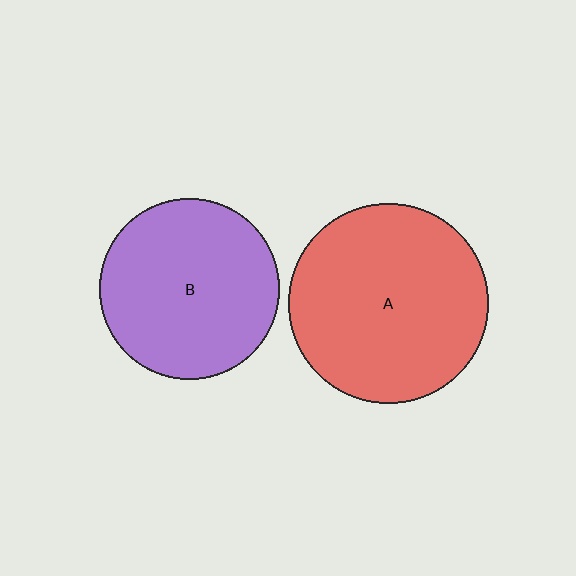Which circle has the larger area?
Circle A (red).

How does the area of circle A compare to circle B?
Approximately 1.2 times.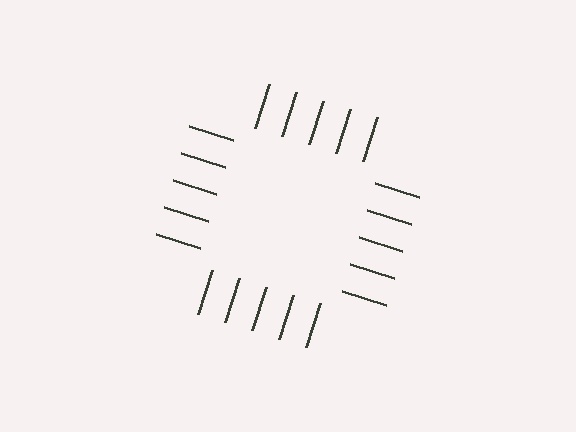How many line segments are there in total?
20 — 5 along each of the 4 edges.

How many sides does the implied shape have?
4 sides — the line-ends trace a square.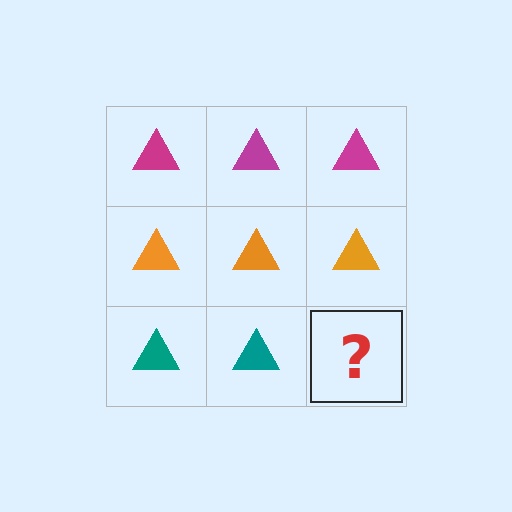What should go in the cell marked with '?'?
The missing cell should contain a teal triangle.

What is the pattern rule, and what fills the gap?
The rule is that each row has a consistent color. The gap should be filled with a teal triangle.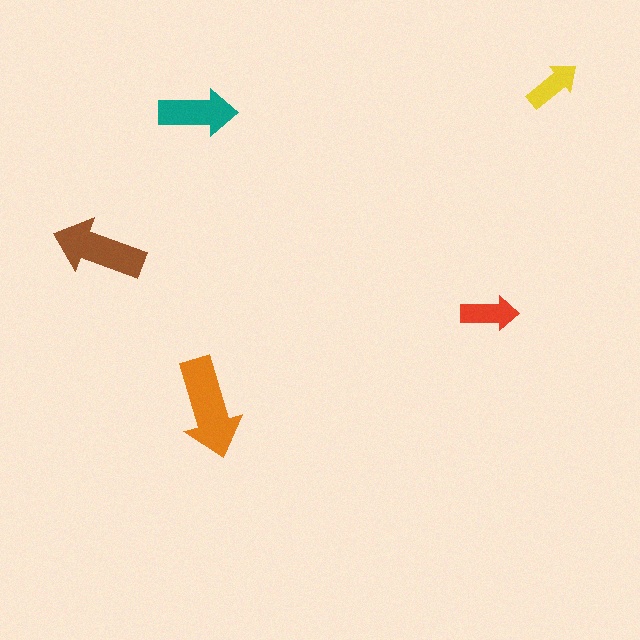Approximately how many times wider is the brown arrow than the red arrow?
About 1.5 times wider.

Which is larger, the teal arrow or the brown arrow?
The brown one.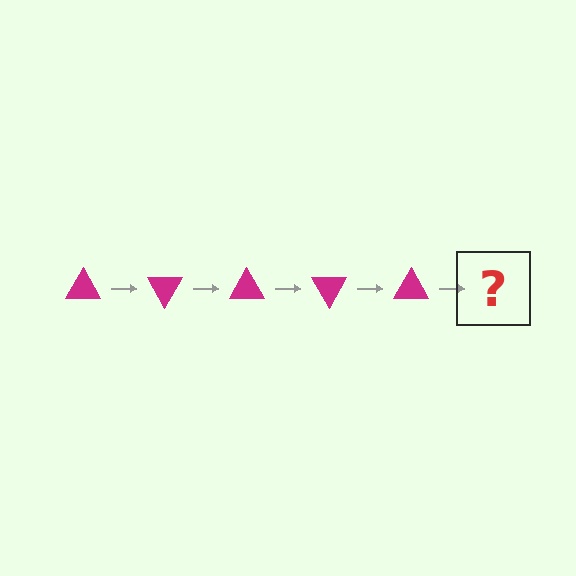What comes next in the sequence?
The next element should be a magenta triangle rotated 300 degrees.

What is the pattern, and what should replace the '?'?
The pattern is that the triangle rotates 60 degrees each step. The '?' should be a magenta triangle rotated 300 degrees.